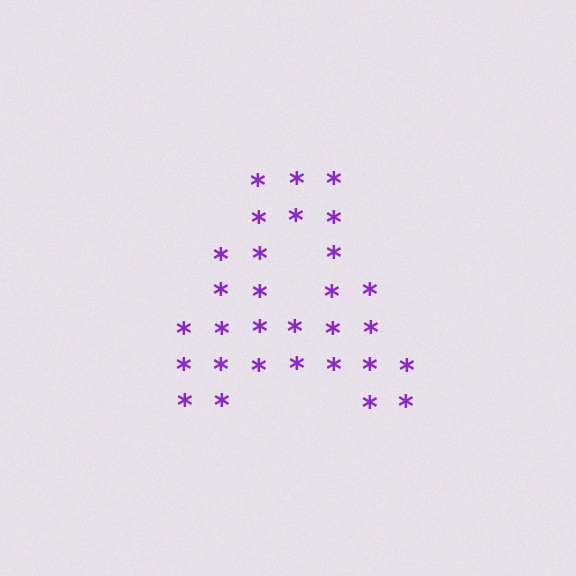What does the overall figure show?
The overall figure shows the letter A.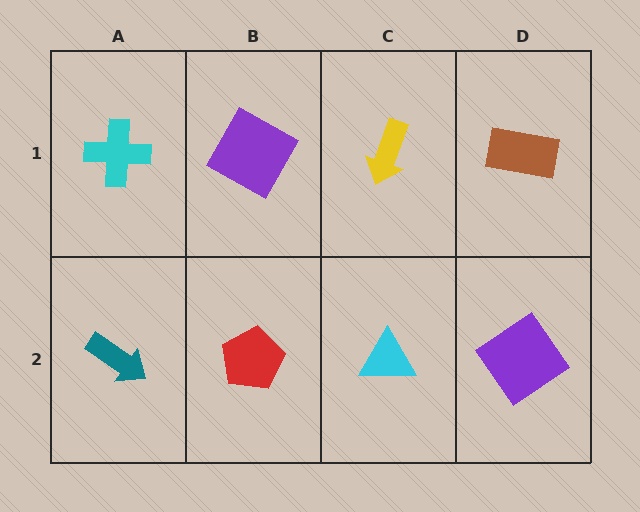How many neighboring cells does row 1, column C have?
3.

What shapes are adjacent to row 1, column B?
A red pentagon (row 2, column B), a cyan cross (row 1, column A), a yellow arrow (row 1, column C).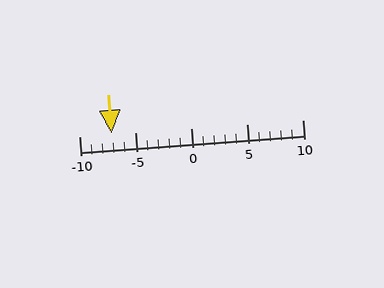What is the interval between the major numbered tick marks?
The major tick marks are spaced 5 units apart.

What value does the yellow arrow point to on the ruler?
The yellow arrow points to approximately -7.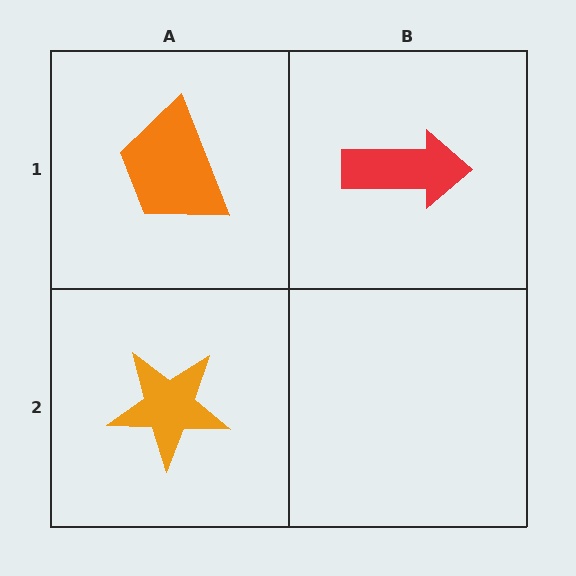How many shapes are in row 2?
1 shape.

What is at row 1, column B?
A red arrow.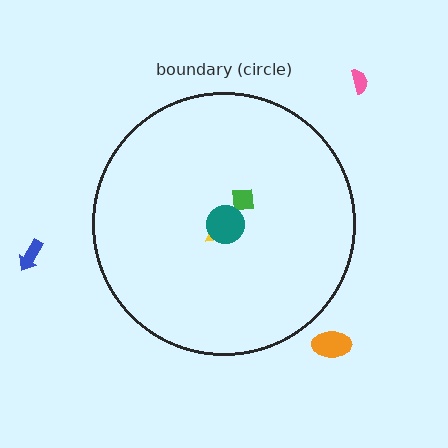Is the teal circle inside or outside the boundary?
Inside.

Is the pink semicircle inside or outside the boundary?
Outside.